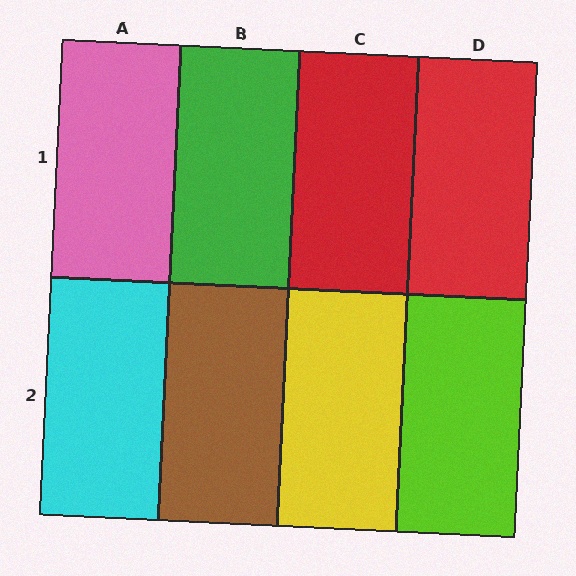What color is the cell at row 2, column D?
Lime.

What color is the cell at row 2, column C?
Yellow.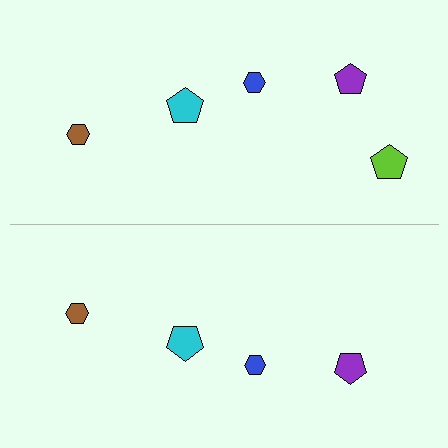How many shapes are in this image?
There are 9 shapes in this image.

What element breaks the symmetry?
A lime pentagon is missing from the bottom side.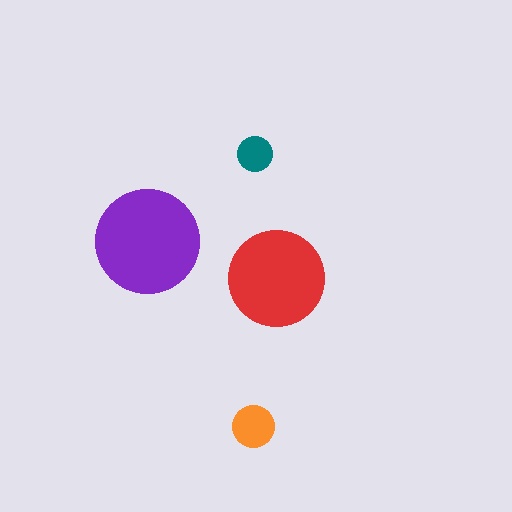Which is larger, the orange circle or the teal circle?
The orange one.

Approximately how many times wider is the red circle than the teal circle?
About 2.5 times wider.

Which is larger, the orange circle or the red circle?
The red one.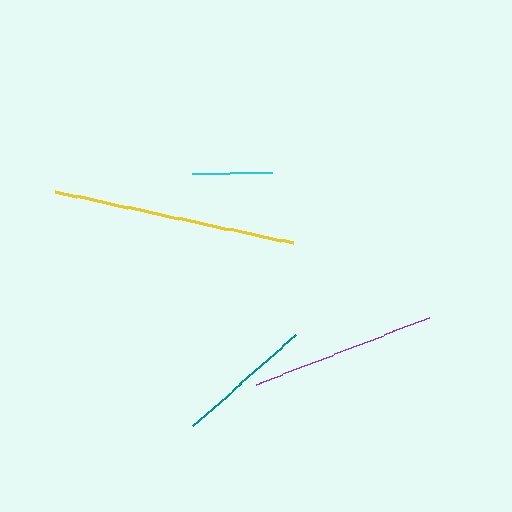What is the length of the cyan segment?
The cyan segment is approximately 80 pixels long.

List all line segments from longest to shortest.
From longest to shortest: yellow, purple, teal, cyan.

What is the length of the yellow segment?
The yellow segment is approximately 243 pixels long.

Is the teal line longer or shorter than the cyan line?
The teal line is longer than the cyan line.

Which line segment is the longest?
The yellow line is the longest at approximately 243 pixels.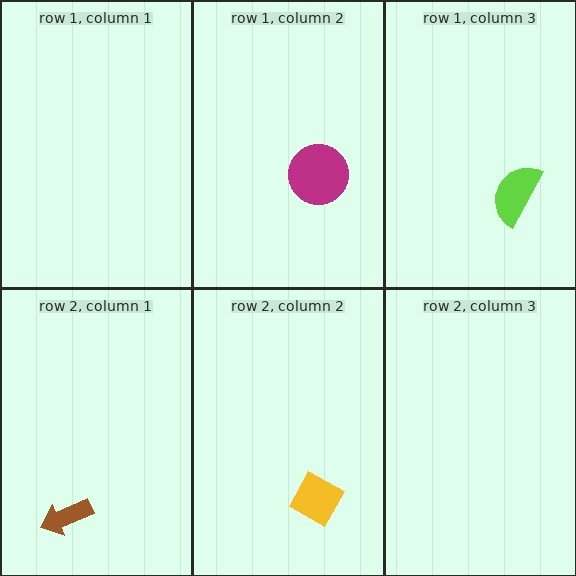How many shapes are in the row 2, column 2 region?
1.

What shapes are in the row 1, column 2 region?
The magenta circle.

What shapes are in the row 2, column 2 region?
The yellow diamond.